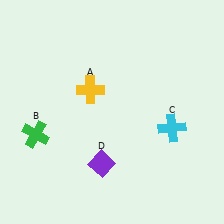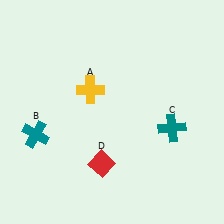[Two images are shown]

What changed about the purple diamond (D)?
In Image 1, D is purple. In Image 2, it changed to red.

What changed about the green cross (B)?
In Image 1, B is green. In Image 2, it changed to teal.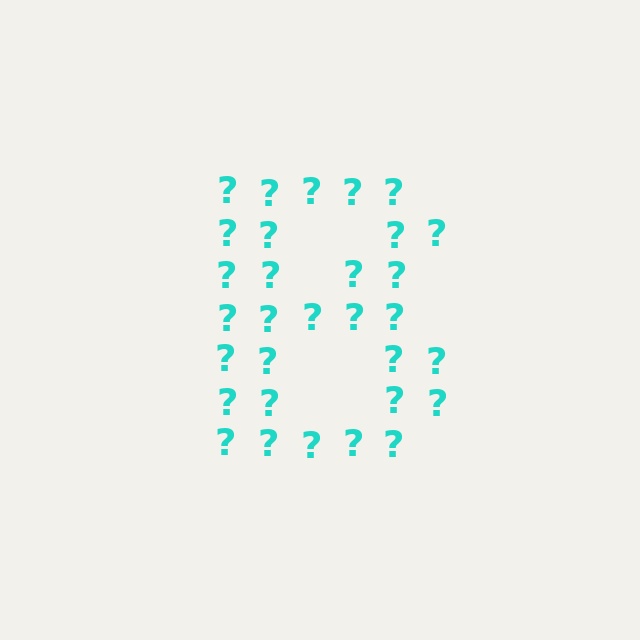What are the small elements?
The small elements are question marks.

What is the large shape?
The large shape is the letter B.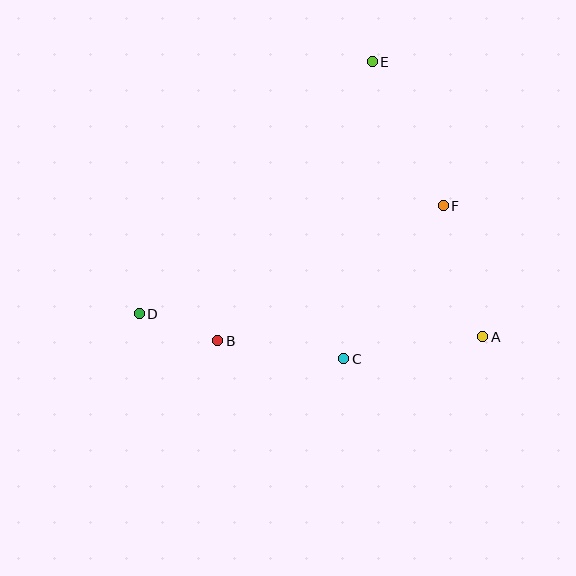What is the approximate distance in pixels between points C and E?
The distance between C and E is approximately 298 pixels.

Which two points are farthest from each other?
Points A and D are farthest from each other.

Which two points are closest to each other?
Points B and D are closest to each other.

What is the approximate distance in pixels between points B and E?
The distance between B and E is approximately 319 pixels.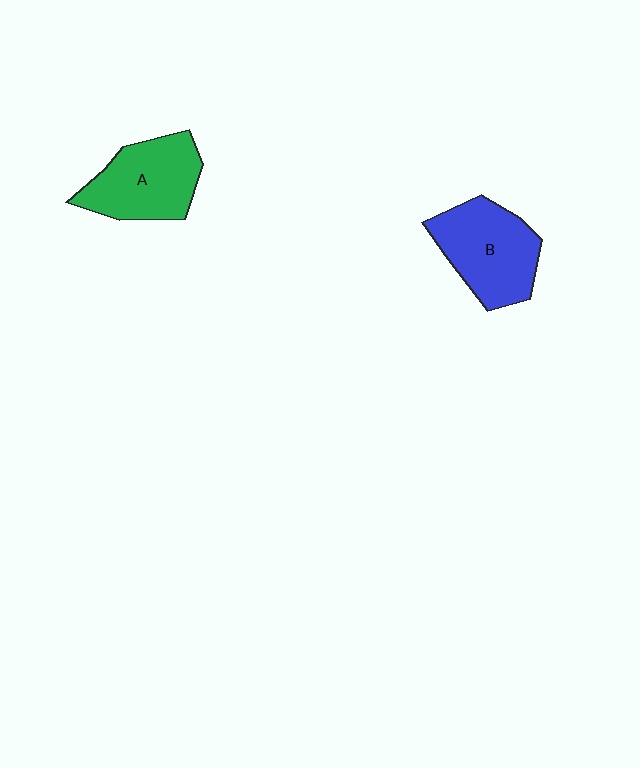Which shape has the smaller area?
Shape A (green).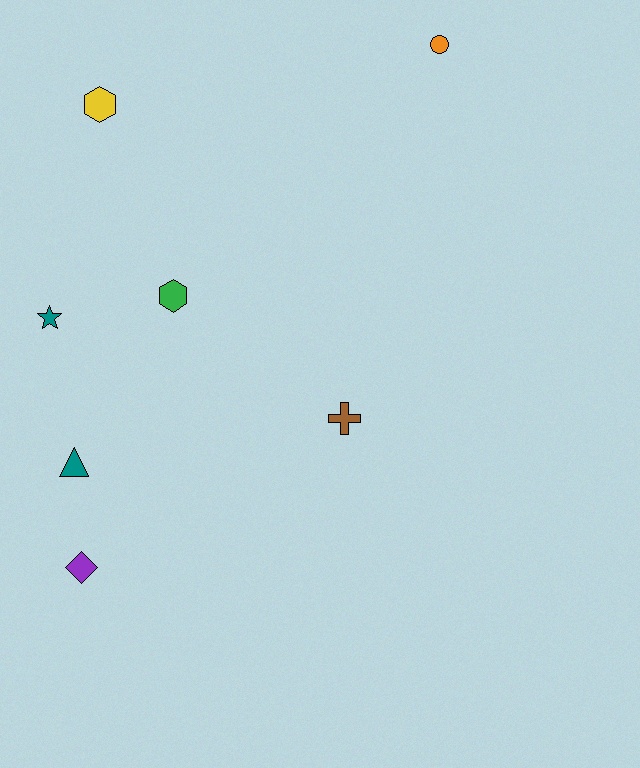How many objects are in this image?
There are 7 objects.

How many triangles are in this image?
There is 1 triangle.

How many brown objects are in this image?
There is 1 brown object.